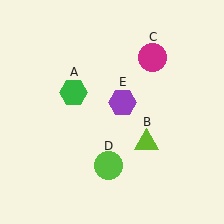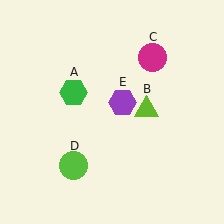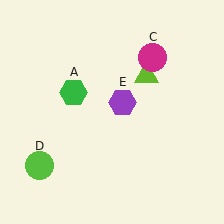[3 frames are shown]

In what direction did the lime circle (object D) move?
The lime circle (object D) moved left.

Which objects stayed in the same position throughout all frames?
Green hexagon (object A) and magenta circle (object C) and purple hexagon (object E) remained stationary.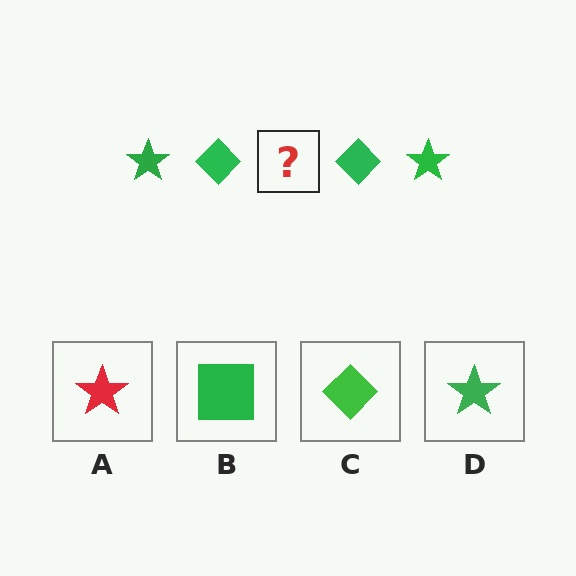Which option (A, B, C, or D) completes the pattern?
D.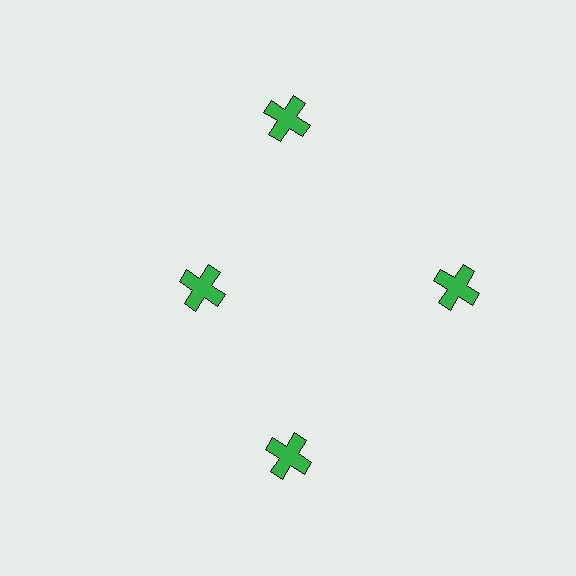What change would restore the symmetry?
The symmetry would be restored by moving it outward, back onto the ring so that all 4 crosses sit at equal angles and equal distance from the center.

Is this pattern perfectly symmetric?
No. The 4 green crosses are arranged in a ring, but one element near the 9 o'clock position is pulled inward toward the center, breaking the 4-fold rotational symmetry.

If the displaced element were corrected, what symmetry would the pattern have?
It would have 4-fold rotational symmetry — the pattern would map onto itself every 90 degrees.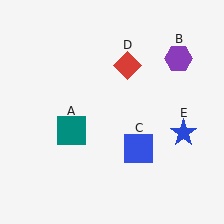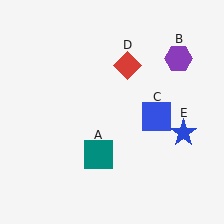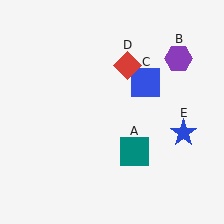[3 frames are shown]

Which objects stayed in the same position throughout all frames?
Purple hexagon (object B) and red diamond (object D) and blue star (object E) remained stationary.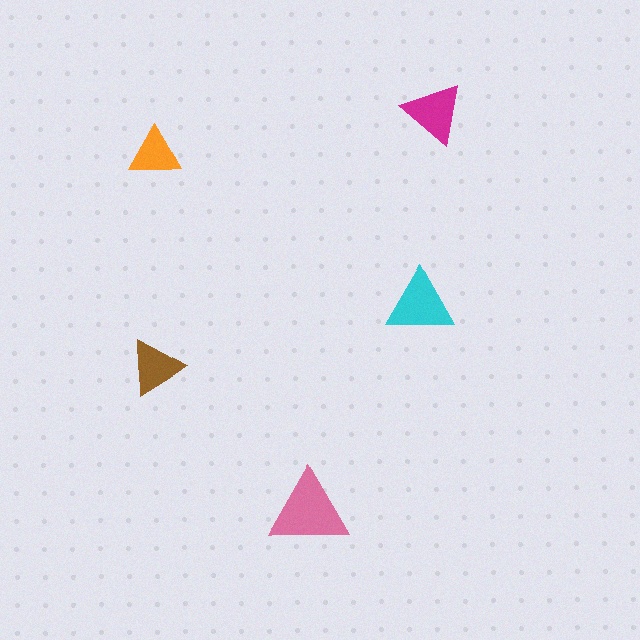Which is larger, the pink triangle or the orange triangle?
The pink one.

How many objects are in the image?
There are 5 objects in the image.